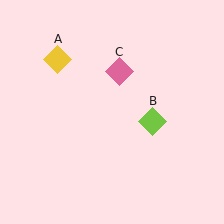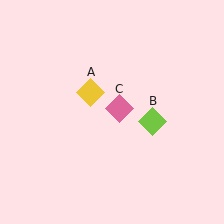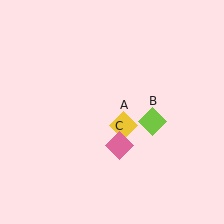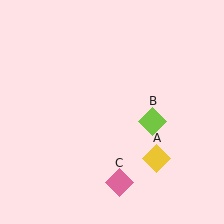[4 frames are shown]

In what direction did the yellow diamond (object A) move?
The yellow diamond (object A) moved down and to the right.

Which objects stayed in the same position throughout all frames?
Lime diamond (object B) remained stationary.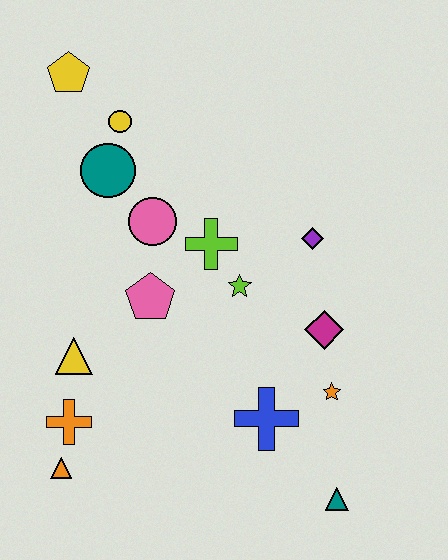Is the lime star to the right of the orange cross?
Yes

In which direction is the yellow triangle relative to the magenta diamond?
The yellow triangle is to the left of the magenta diamond.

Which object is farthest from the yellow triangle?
The teal triangle is farthest from the yellow triangle.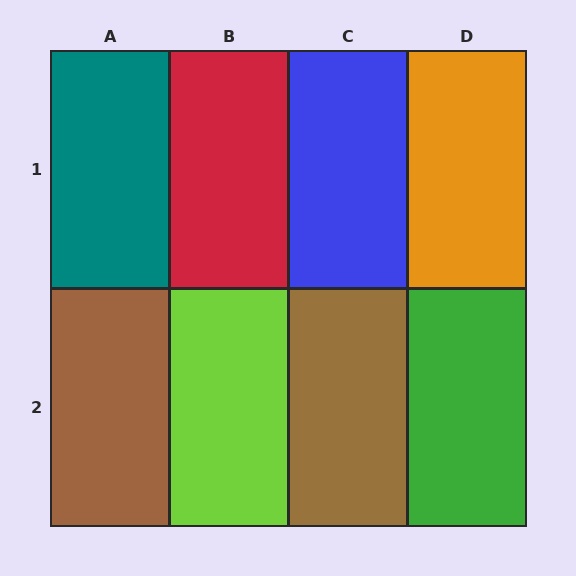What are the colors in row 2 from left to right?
Brown, lime, brown, green.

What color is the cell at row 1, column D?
Orange.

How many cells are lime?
1 cell is lime.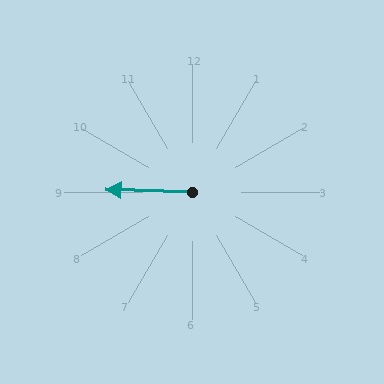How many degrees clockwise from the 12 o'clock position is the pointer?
Approximately 272 degrees.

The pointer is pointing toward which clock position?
Roughly 9 o'clock.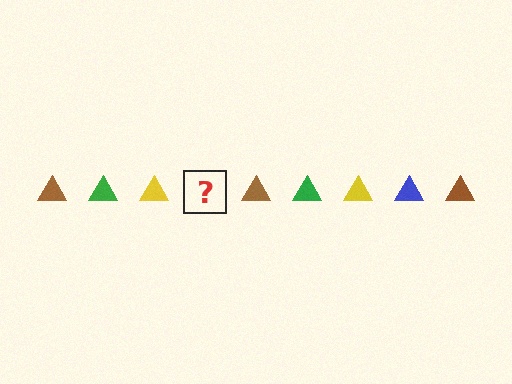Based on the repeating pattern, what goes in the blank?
The blank should be a blue triangle.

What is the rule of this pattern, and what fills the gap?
The rule is that the pattern cycles through brown, green, yellow, blue triangles. The gap should be filled with a blue triangle.